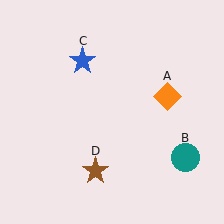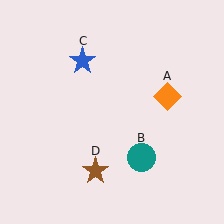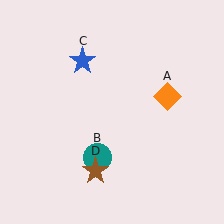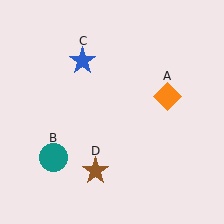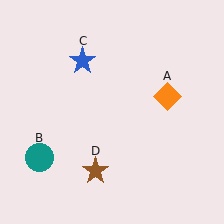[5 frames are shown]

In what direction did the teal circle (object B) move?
The teal circle (object B) moved left.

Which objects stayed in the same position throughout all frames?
Orange diamond (object A) and blue star (object C) and brown star (object D) remained stationary.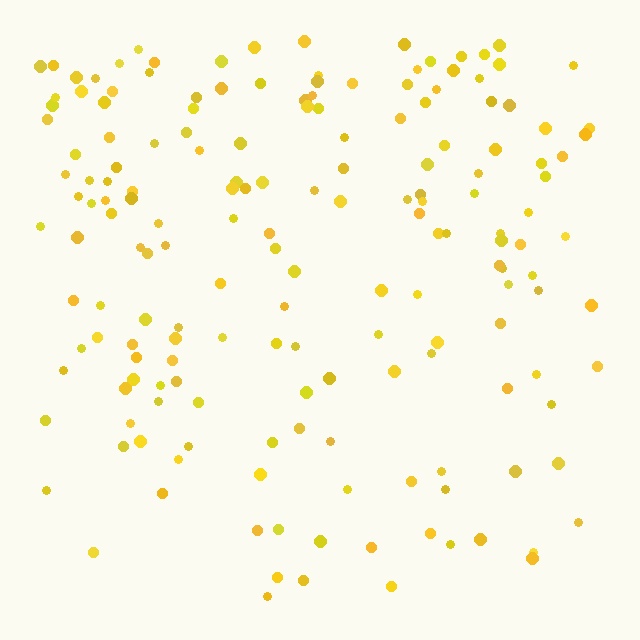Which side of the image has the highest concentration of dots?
The top.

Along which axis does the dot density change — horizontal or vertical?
Vertical.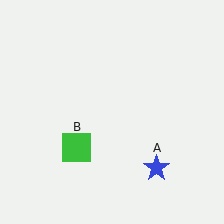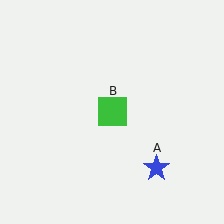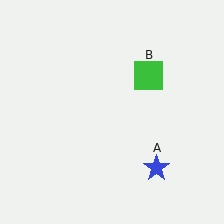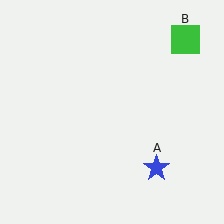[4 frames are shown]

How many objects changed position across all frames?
1 object changed position: green square (object B).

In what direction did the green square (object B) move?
The green square (object B) moved up and to the right.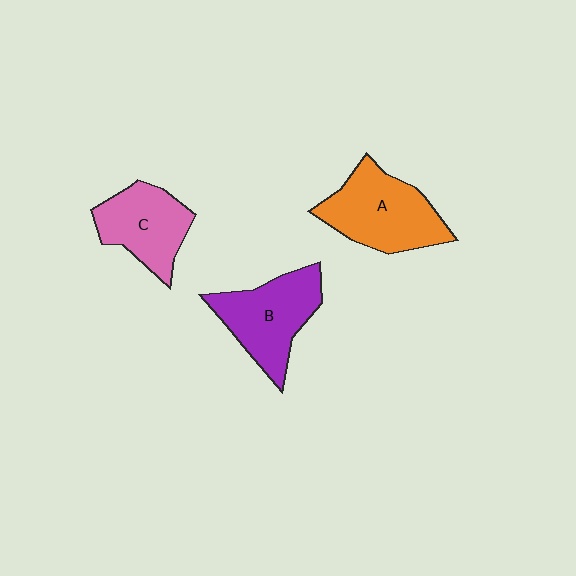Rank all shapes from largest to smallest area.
From largest to smallest: A (orange), B (purple), C (pink).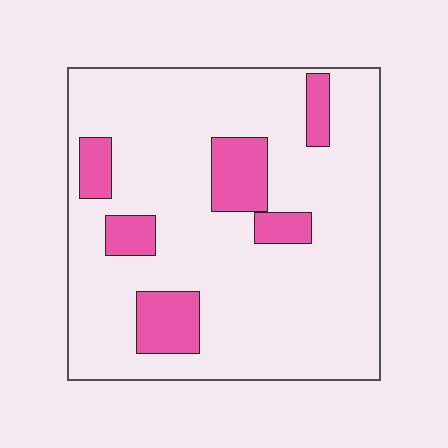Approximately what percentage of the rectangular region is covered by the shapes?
Approximately 15%.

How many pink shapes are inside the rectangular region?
6.